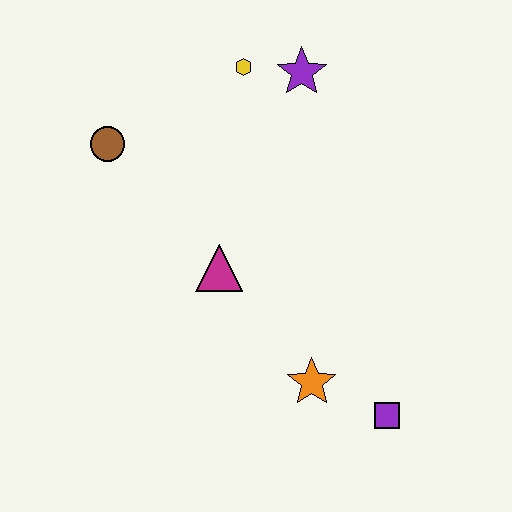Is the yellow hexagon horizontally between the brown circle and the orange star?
Yes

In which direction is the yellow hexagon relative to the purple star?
The yellow hexagon is to the left of the purple star.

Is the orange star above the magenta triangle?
No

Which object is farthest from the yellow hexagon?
The purple square is farthest from the yellow hexagon.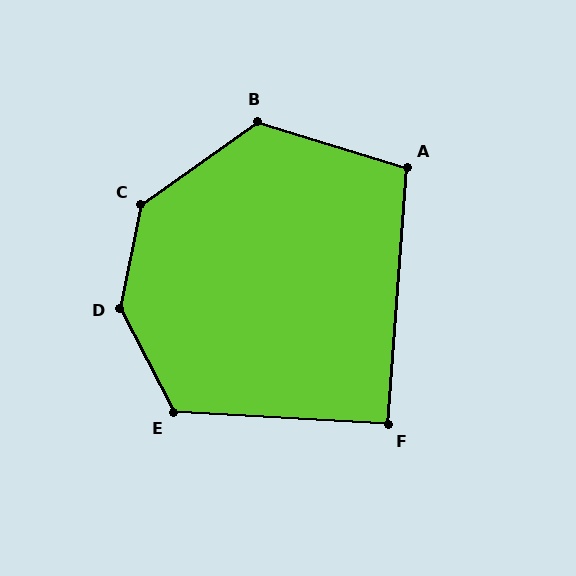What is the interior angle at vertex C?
Approximately 137 degrees (obtuse).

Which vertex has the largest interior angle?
D, at approximately 142 degrees.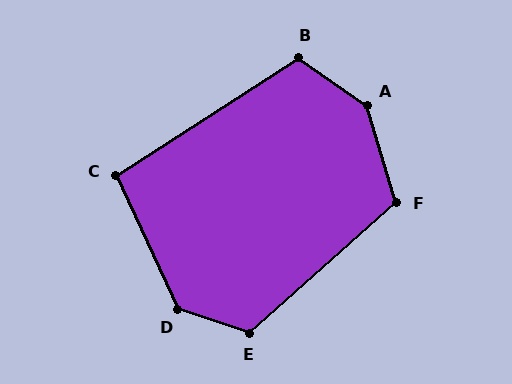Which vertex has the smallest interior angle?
C, at approximately 98 degrees.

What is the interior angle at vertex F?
Approximately 115 degrees (obtuse).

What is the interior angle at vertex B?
Approximately 112 degrees (obtuse).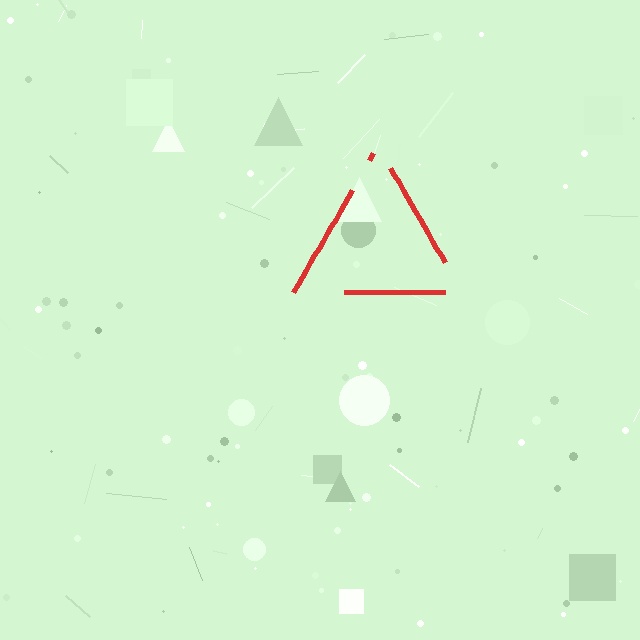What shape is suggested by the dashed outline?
The dashed outline suggests a triangle.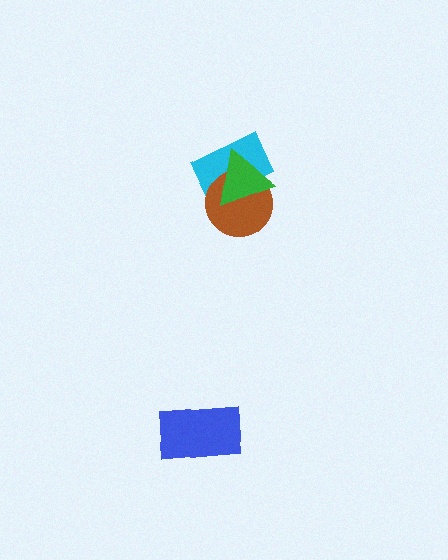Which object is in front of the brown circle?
The green triangle is in front of the brown circle.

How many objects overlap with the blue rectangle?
0 objects overlap with the blue rectangle.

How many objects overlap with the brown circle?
2 objects overlap with the brown circle.